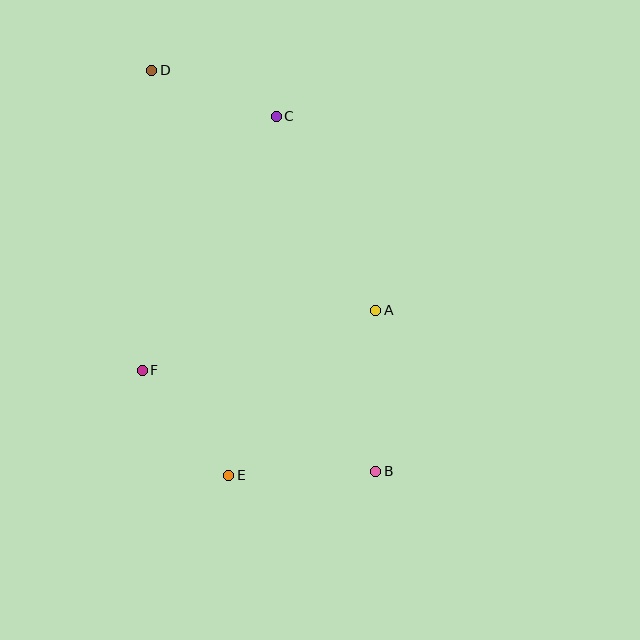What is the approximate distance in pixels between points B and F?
The distance between B and F is approximately 254 pixels.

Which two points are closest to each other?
Points C and D are closest to each other.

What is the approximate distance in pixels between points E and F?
The distance between E and F is approximately 136 pixels.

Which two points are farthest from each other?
Points B and D are farthest from each other.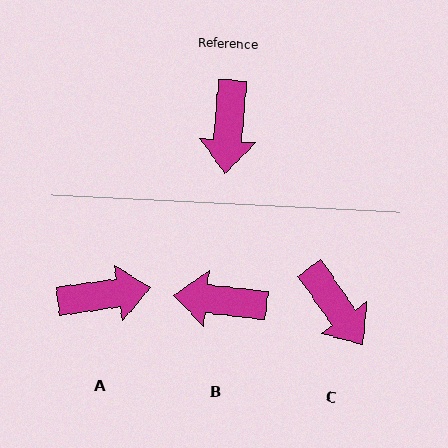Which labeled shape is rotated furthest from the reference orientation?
A, about 103 degrees away.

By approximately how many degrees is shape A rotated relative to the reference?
Approximately 103 degrees counter-clockwise.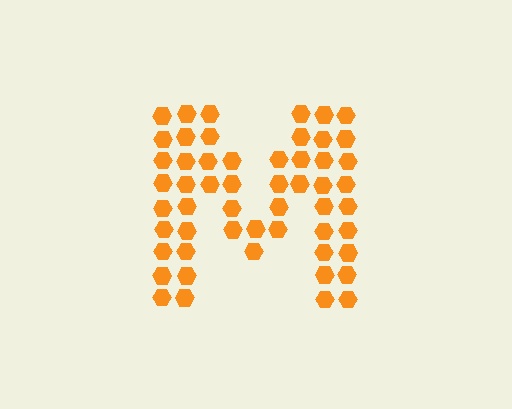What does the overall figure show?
The overall figure shows the letter M.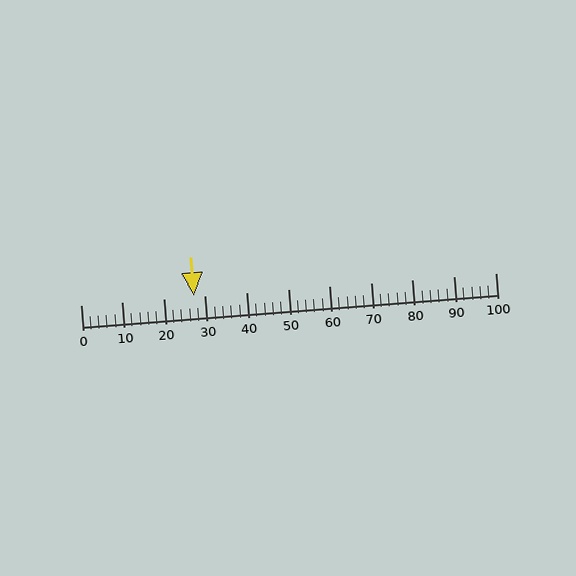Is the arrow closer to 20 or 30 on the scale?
The arrow is closer to 30.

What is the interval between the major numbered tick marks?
The major tick marks are spaced 10 units apart.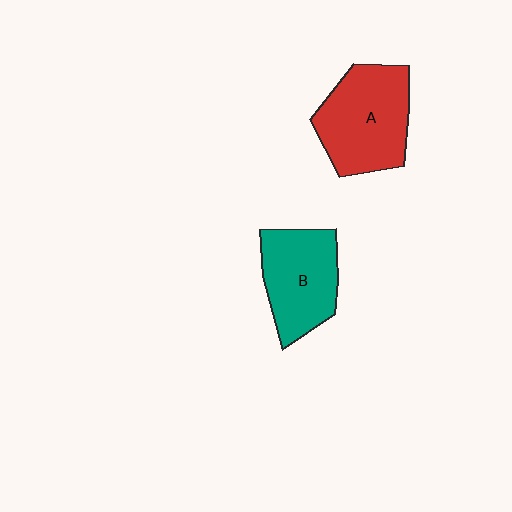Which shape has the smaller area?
Shape B (teal).